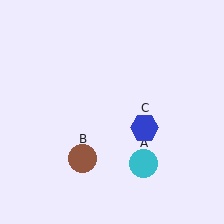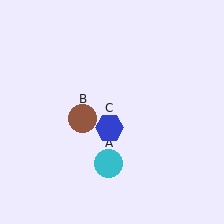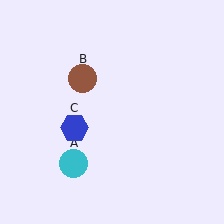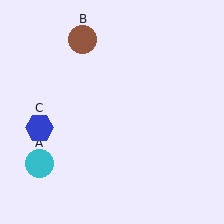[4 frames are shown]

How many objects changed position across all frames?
3 objects changed position: cyan circle (object A), brown circle (object B), blue hexagon (object C).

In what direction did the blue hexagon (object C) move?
The blue hexagon (object C) moved left.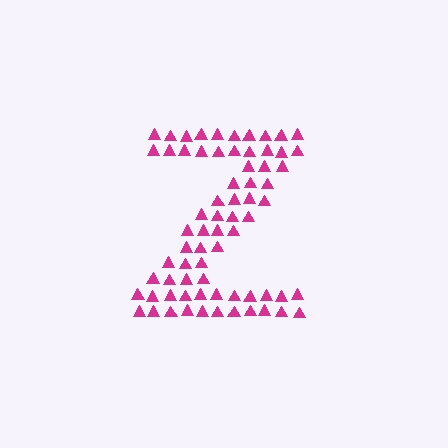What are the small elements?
The small elements are triangles.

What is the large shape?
The large shape is the letter Z.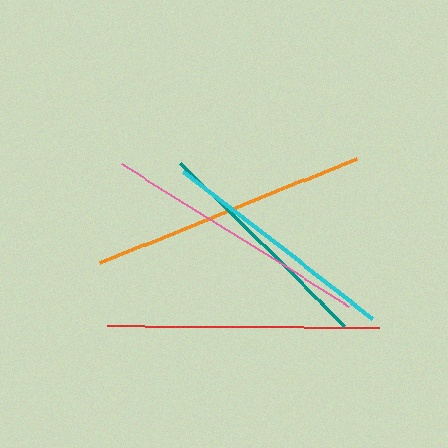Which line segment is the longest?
The orange line is the longest at approximately 279 pixels.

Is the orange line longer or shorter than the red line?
The orange line is longer than the red line.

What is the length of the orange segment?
The orange segment is approximately 279 pixels long.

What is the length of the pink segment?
The pink segment is approximately 269 pixels long.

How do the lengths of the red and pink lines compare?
The red and pink lines are approximately the same length.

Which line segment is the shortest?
The teal line is the shortest at approximately 231 pixels.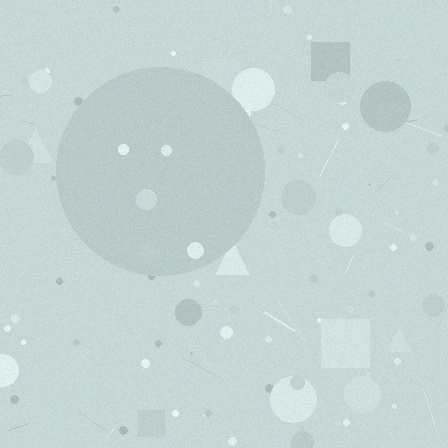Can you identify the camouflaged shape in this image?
The camouflaged shape is a circle.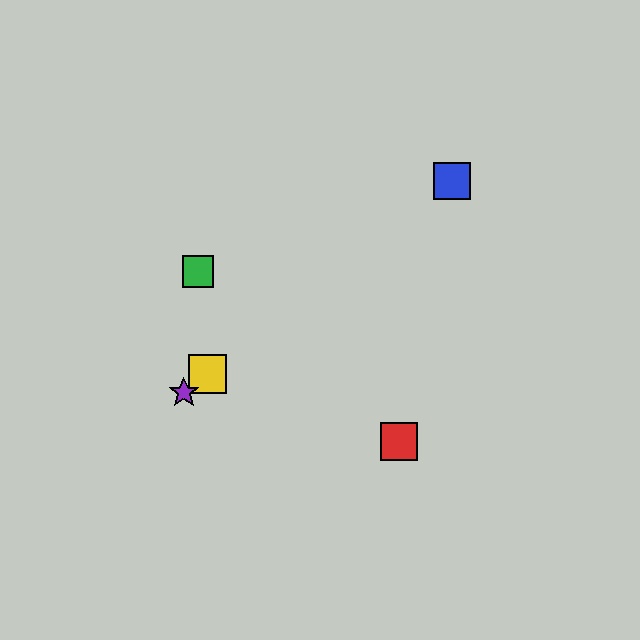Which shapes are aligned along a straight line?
The blue square, the yellow square, the purple star are aligned along a straight line.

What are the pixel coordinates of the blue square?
The blue square is at (452, 181).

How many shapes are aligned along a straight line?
3 shapes (the blue square, the yellow square, the purple star) are aligned along a straight line.